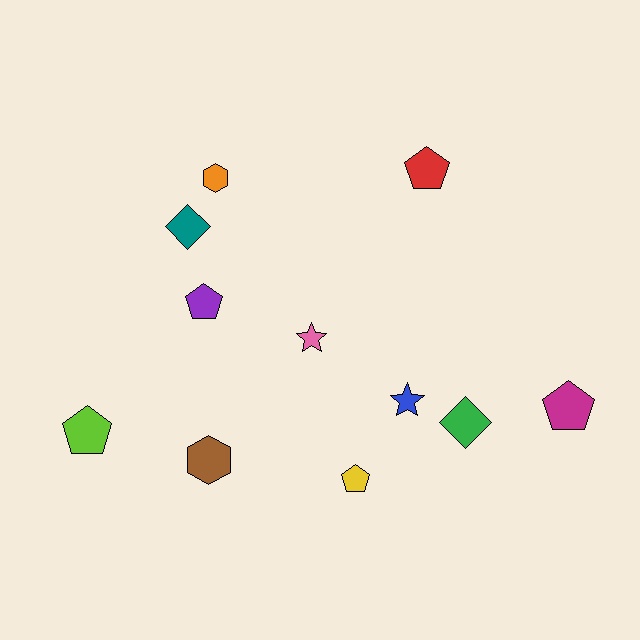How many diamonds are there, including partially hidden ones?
There are 2 diamonds.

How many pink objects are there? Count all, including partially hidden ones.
There is 1 pink object.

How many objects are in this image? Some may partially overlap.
There are 11 objects.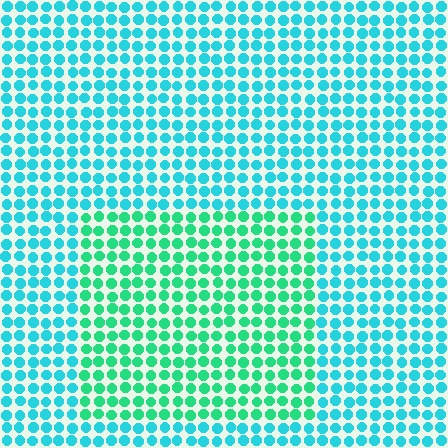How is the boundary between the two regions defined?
The boundary is defined purely by a slight shift in hue (about 33 degrees). Spacing, size, and orientation are identical on both sides.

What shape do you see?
I see a rectangle.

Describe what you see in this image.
The image is filled with small cyan elements in a uniform arrangement. A rectangle-shaped region is visible where the elements are tinted to a slightly different hue, forming a subtle color boundary.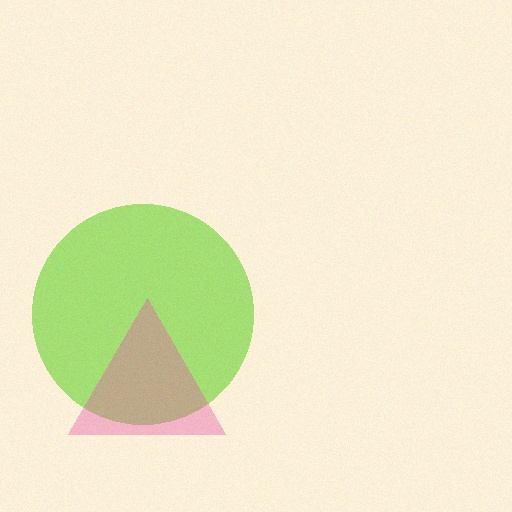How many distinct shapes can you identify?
There are 2 distinct shapes: a lime circle, a pink triangle.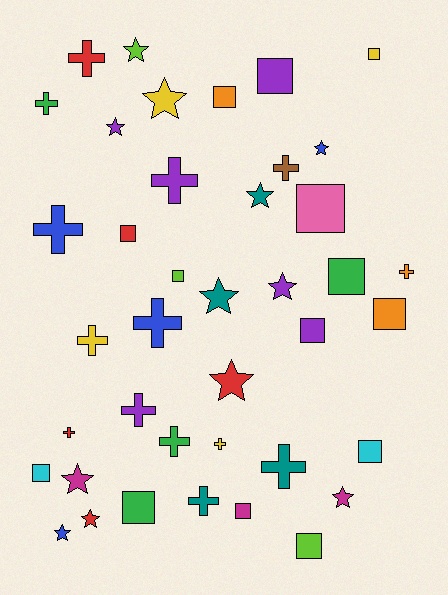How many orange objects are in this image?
There are 3 orange objects.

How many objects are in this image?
There are 40 objects.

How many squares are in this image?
There are 14 squares.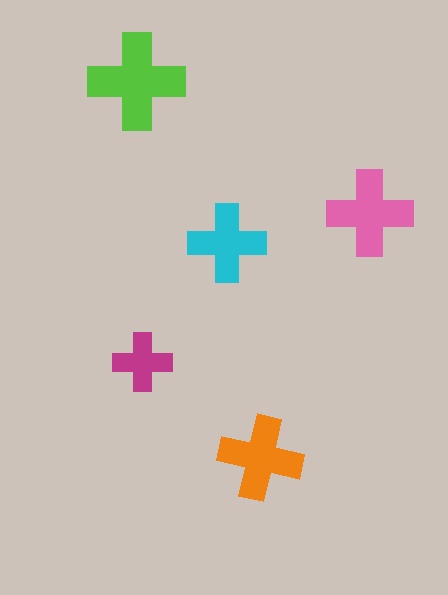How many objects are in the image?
There are 5 objects in the image.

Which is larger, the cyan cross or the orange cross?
The orange one.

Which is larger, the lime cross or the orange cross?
The lime one.